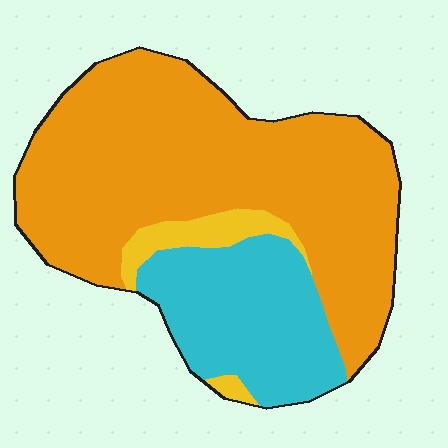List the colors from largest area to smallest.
From largest to smallest: orange, cyan, yellow.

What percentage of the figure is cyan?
Cyan takes up about one quarter (1/4) of the figure.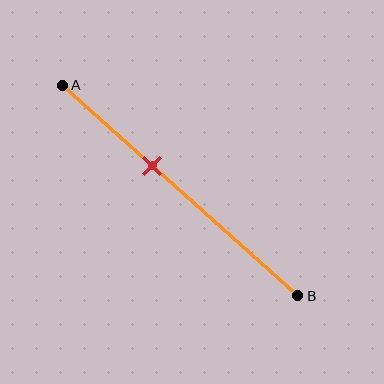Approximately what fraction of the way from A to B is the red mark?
The red mark is approximately 40% of the way from A to B.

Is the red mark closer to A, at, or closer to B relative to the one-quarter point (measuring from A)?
The red mark is closer to point B than the one-quarter point of segment AB.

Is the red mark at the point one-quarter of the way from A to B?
No, the mark is at about 40% from A, not at the 25% one-quarter point.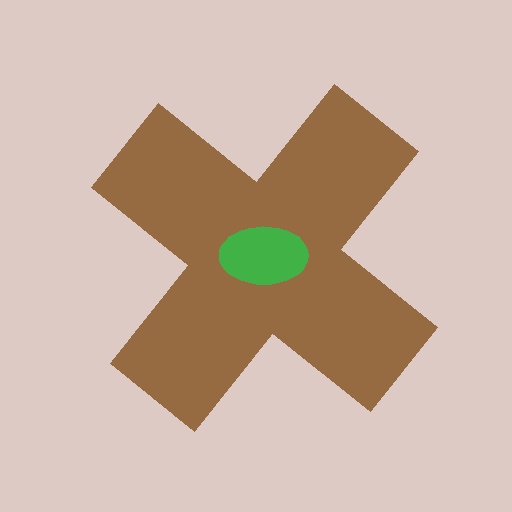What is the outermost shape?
The brown cross.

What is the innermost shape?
The green ellipse.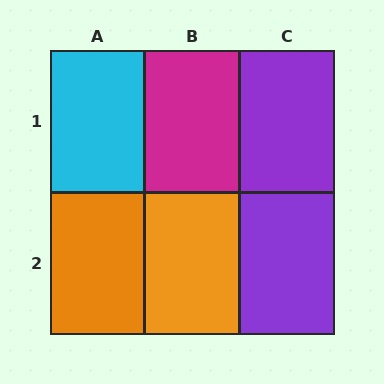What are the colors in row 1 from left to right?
Cyan, magenta, purple.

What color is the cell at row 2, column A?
Orange.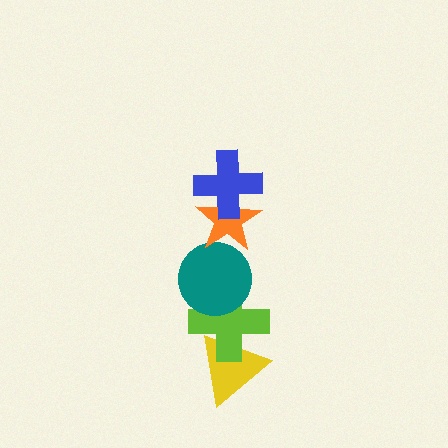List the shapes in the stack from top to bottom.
From top to bottom: the blue cross, the orange star, the teal circle, the lime cross, the yellow triangle.